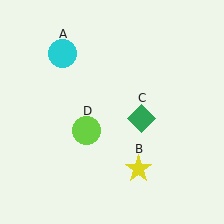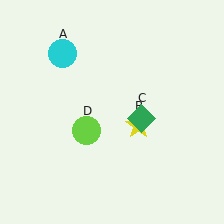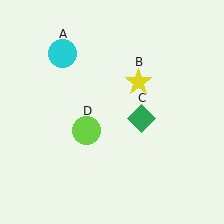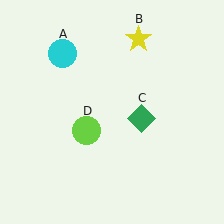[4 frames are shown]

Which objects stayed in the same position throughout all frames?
Cyan circle (object A) and green diamond (object C) and lime circle (object D) remained stationary.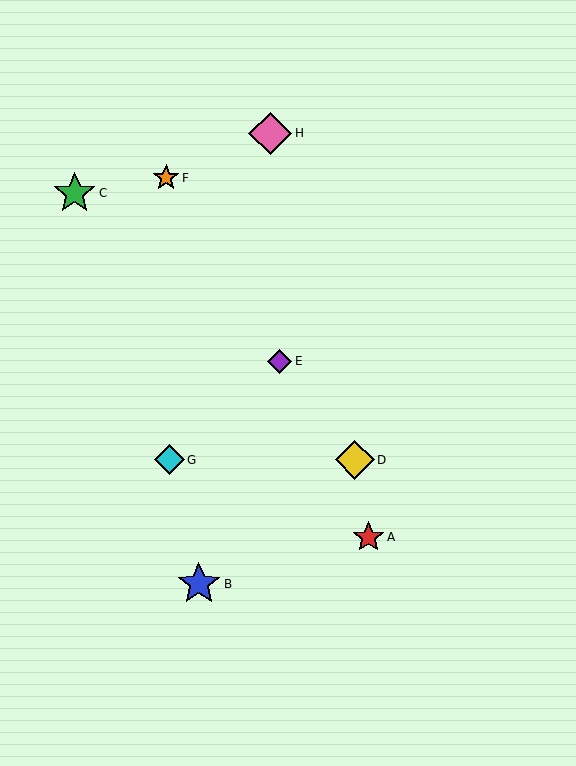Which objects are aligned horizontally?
Objects D, G are aligned horizontally.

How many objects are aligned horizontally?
2 objects (D, G) are aligned horizontally.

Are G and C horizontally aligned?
No, G is at y≈460 and C is at y≈193.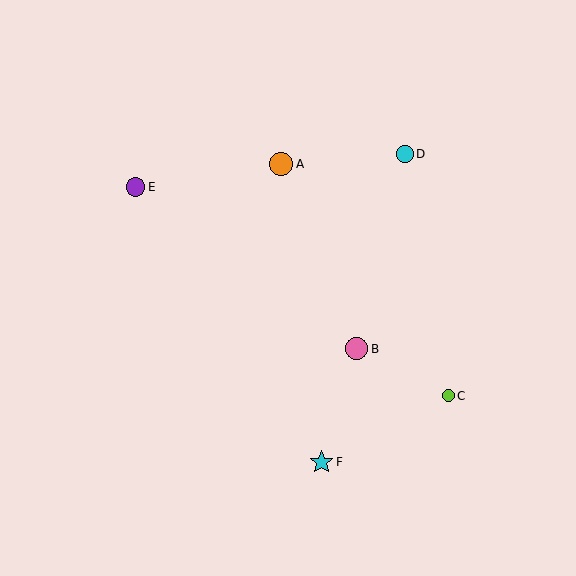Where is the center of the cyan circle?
The center of the cyan circle is at (405, 154).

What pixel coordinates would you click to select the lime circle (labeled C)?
Click at (448, 396) to select the lime circle C.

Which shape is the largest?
The orange circle (labeled A) is the largest.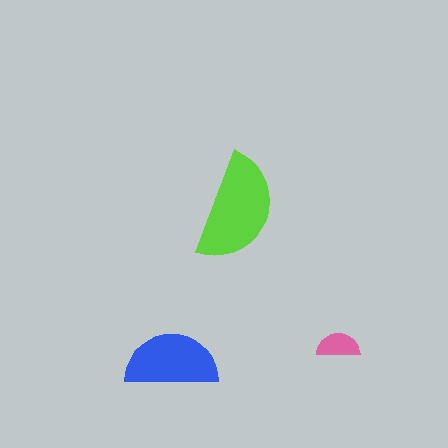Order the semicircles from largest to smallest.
the lime one, the blue one, the pink one.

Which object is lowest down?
The blue semicircle is bottommost.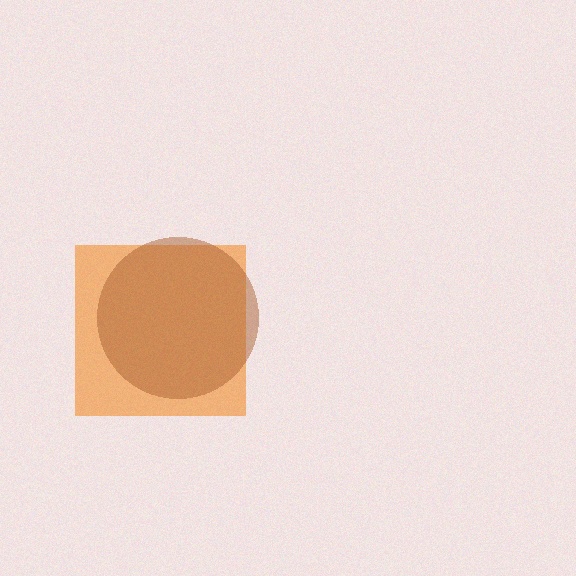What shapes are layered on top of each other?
The layered shapes are: an orange square, a brown circle.